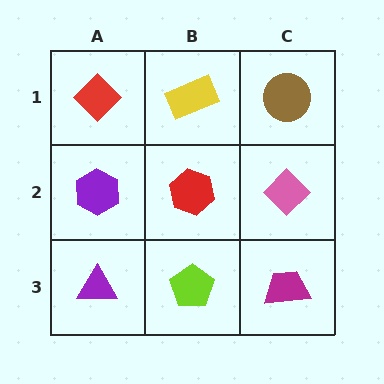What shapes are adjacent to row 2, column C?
A brown circle (row 1, column C), a magenta trapezoid (row 3, column C), a red hexagon (row 2, column B).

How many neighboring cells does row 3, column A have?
2.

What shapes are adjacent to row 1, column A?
A purple hexagon (row 2, column A), a yellow rectangle (row 1, column B).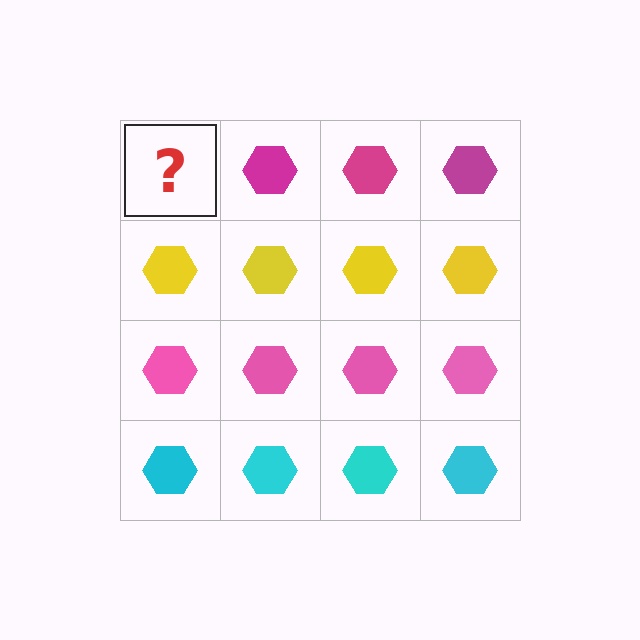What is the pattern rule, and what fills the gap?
The rule is that each row has a consistent color. The gap should be filled with a magenta hexagon.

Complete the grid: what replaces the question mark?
The question mark should be replaced with a magenta hexagon.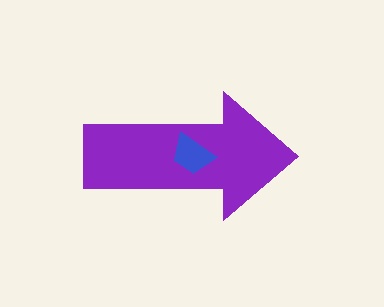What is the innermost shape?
The blue trapezoid.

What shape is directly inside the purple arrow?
The blue trapezoid.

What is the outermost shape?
The purple arrow.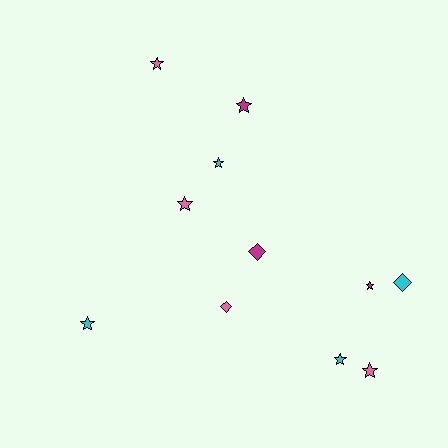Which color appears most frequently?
Cyan, with 4 objects.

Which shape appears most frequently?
Star, with 8 objects.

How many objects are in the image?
There are 11 objects.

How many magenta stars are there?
There are 2 magenta stars.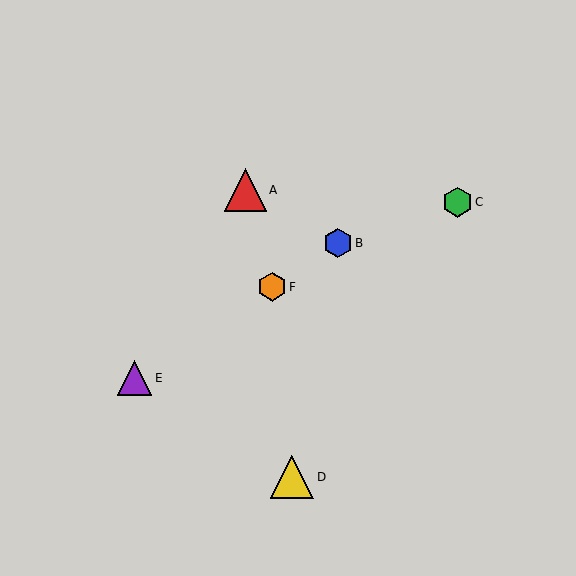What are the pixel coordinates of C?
Object C is at (457, 202).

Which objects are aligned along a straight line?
Objects B, E, F are aligned along a straight line.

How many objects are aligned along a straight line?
3 objects (B, E, F) are aligned along a straight line.